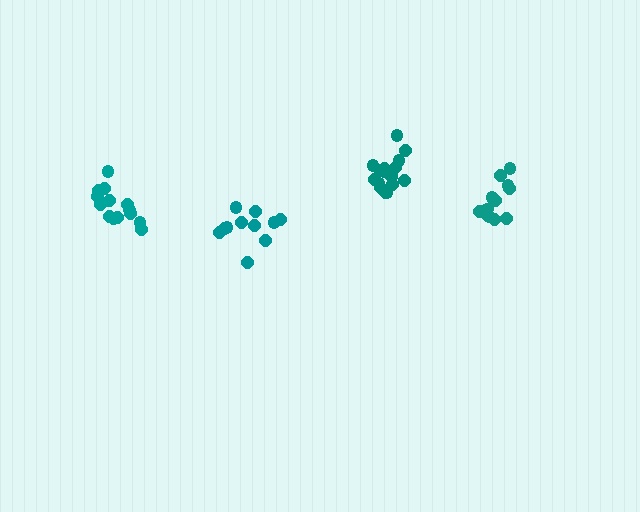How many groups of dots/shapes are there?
There are 4 groups.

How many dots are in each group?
Group 1: 11 dots, Group 2: 16 dots, Group 3: 14 dots, Group 4: 12 dots (53 total).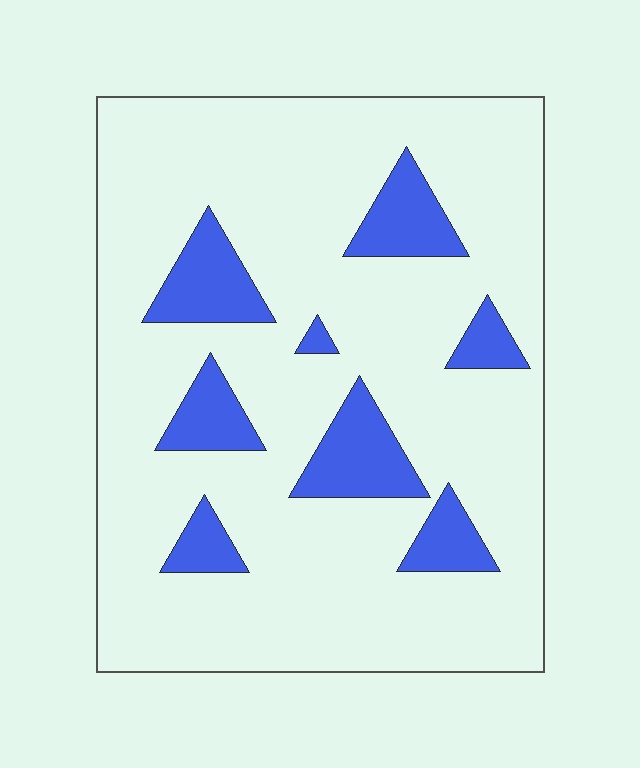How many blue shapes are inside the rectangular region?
8.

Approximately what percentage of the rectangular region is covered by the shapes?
Approximately 15%.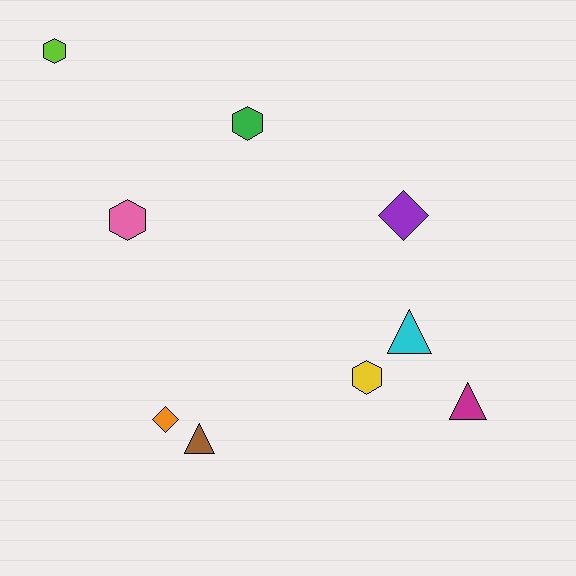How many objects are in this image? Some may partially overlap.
There are 9 objects.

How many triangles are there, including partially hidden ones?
There are 3 triangles.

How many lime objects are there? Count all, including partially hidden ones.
There is 1 lime object.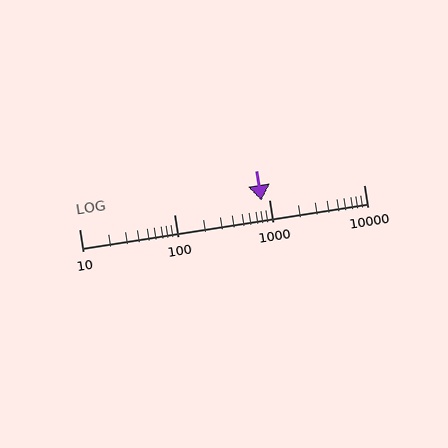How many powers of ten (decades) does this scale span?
The scale spans 3 decades, from 10 to 10000.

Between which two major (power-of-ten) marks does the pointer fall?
The pointer is between 100 and 1000.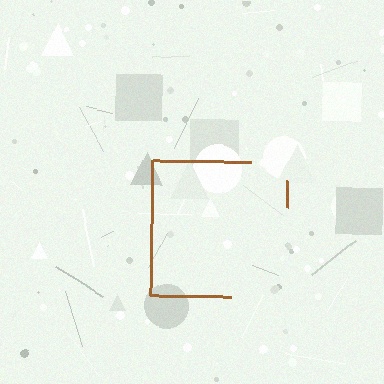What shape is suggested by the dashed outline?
The dashed outline suggests a square.